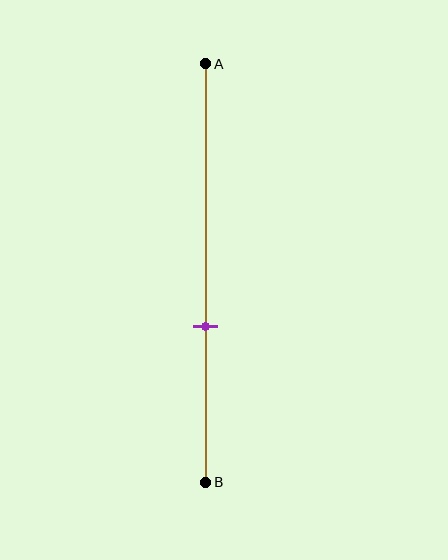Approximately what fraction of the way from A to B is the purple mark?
The purple mark is approximately 65% of the way from A to B.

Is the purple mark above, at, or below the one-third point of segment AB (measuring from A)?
The purple mark is below the one-third point of segment AB.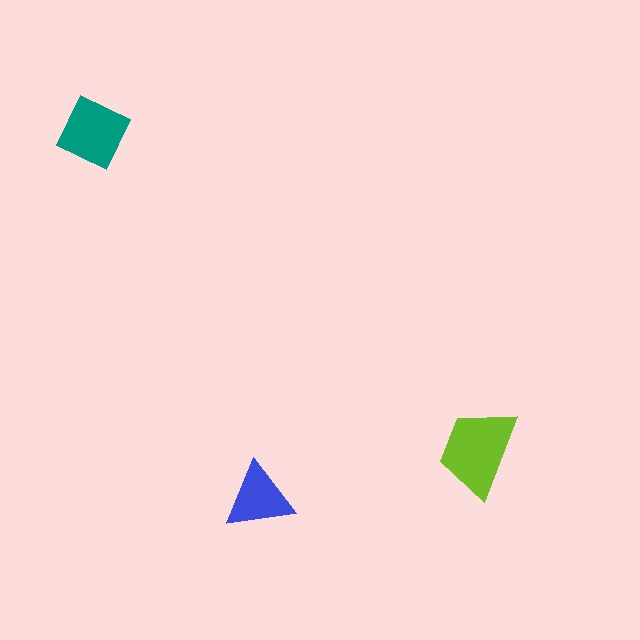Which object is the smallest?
The blue triangle.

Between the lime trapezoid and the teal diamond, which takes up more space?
The lime trapezoid.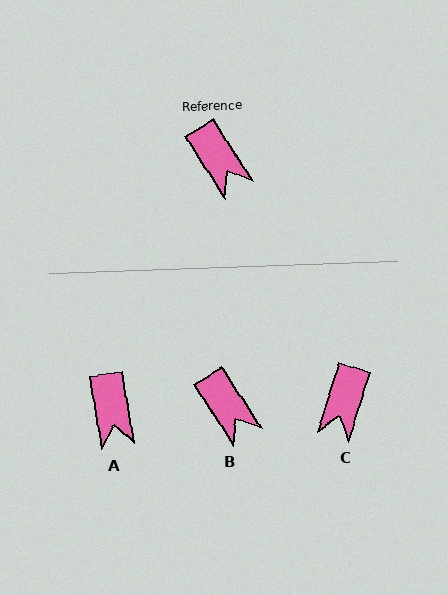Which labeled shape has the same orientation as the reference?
B.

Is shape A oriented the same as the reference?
No, it is off by about 23 degrees.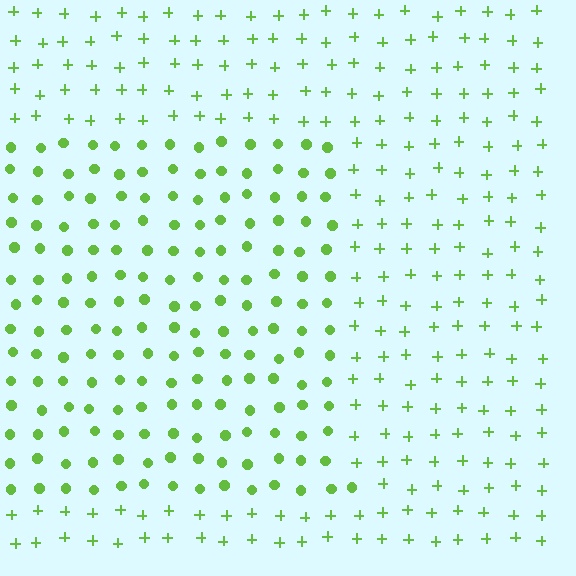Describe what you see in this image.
The image is filled with small lime elements arranged in a uniform grid. A rectangle-shaped region contains circles, while the surrounding area contains plus signs. The boundary is defined purely by the change in element shape.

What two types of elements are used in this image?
The image uses circles inside the rectangle region and plus signs outside it.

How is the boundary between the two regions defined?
The boundary is defined by a change in element shape: circles inside vs. plus signs outside. All elements share the same color and spacing.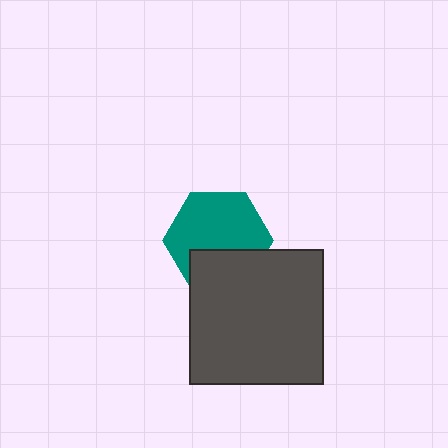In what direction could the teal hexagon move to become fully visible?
The teal hexagon could move up. That would shift it out from behind the dark gray square entirely.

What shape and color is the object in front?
The object in front is a dark gray square.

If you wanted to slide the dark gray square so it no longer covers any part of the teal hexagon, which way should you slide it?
Slide it down — that is the most direct way to separate the two shapes.